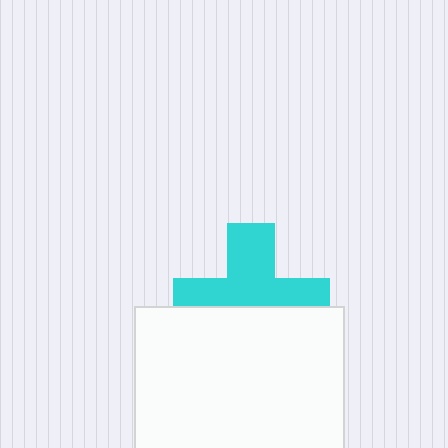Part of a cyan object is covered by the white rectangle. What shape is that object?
It is a cross.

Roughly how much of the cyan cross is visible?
About half of it is visible (roughly 55%).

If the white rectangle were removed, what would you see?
You would see the complete cyan cross.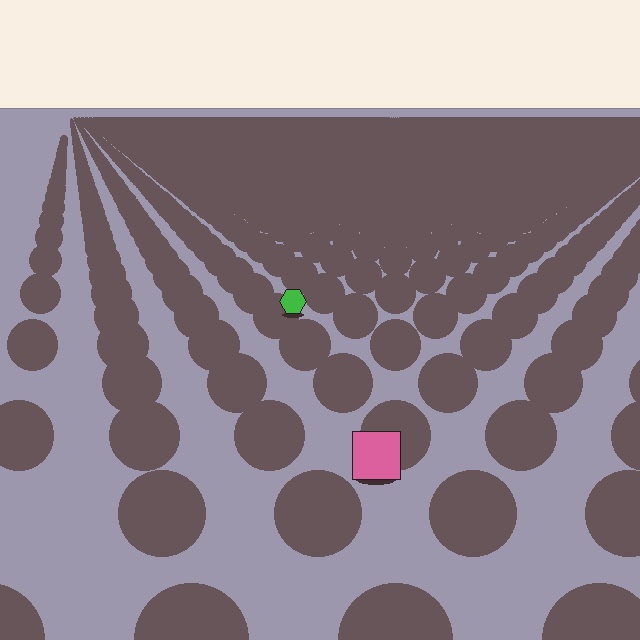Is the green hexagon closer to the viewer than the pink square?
No. The pink square is closer — you can tell from the texture gradient: the ground texture is coarser near it.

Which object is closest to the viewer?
The pink square is closest. The texture marks near it are larger and more spread out.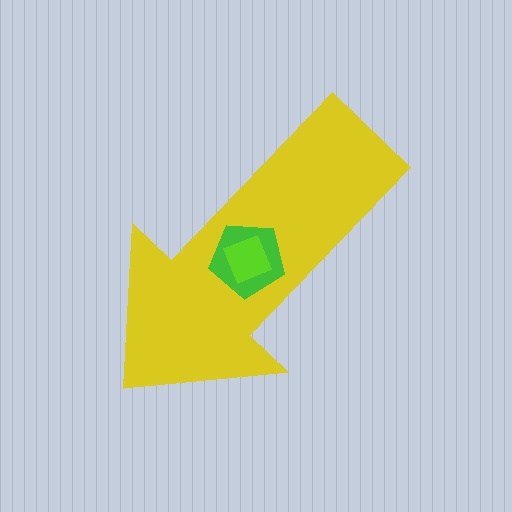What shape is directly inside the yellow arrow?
The green pentagon.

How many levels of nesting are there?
3.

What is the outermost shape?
The yellow arrow.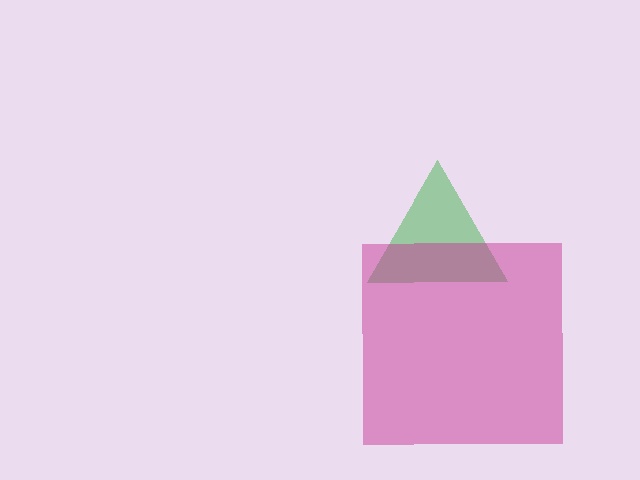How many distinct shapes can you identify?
There are 2 distinct shapes: a green triangle, a magenta square.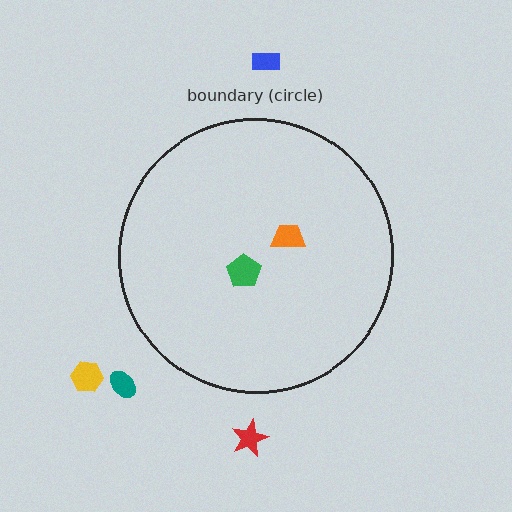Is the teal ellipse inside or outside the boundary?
Outside.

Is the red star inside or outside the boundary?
Outside.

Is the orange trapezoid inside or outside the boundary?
Inside.